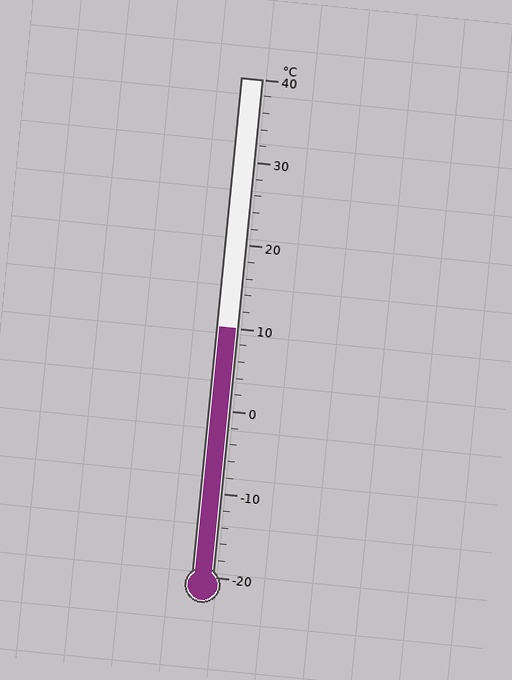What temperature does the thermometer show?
The thermometer shows approximately 10°C.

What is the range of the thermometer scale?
The thermometer scale ranges from -20°C to 40°C.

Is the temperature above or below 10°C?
The temperature is at 10°C.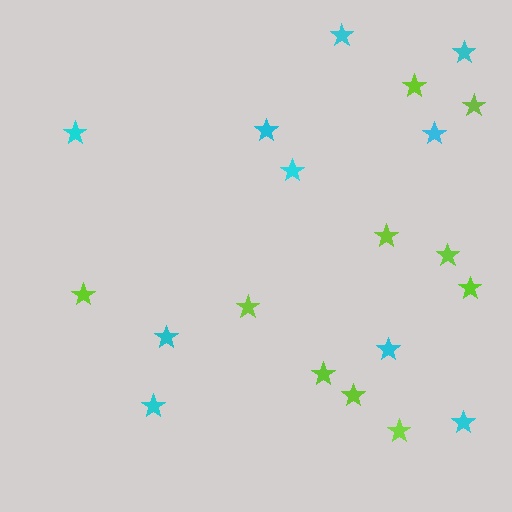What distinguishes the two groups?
There are 2 groups: one group of cyan stars (10) and one group of lime stars (10).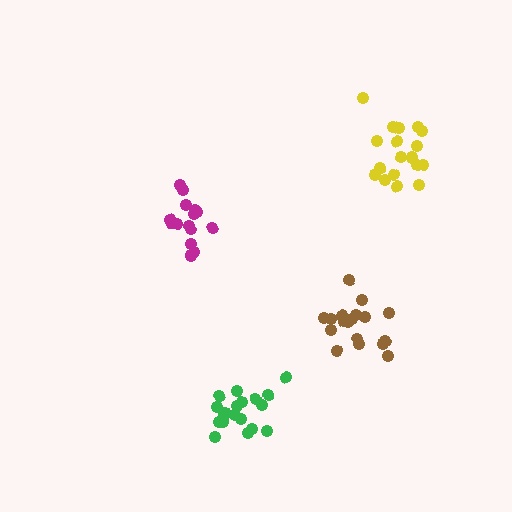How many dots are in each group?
Group 1: 19 dots, Group 2: 18 dots, Group 3: 19 dots, Group 4: 15 dots (71 total).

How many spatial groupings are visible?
There are 4 spatial groupings.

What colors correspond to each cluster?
The clusters are colored: yellow, brown, green, magenta.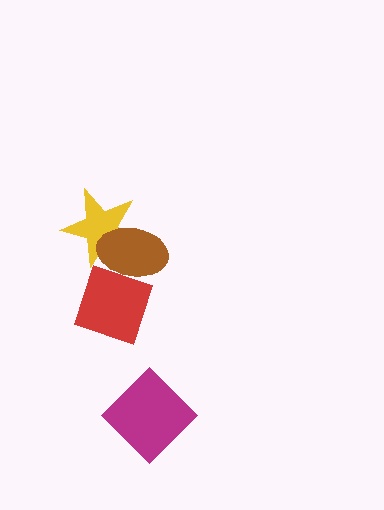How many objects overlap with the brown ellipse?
2 objects overlap with the brown ellipse.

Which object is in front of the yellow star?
The brown ellipse is in front of the yellow star.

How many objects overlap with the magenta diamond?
0 objects overlap with the magenta diamond.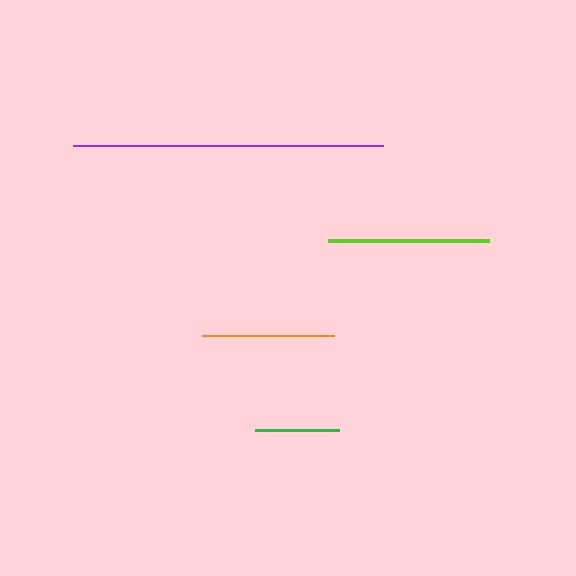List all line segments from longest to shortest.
From longest to shortest: purple, lime, orange, green.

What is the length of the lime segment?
The lime segment is approximately 161 pixels long.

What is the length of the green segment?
The green segment is approximately 83 pixels long.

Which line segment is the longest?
The purple line is the longest at approximately 310 pixels.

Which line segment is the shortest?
The green line is the shortest at approximately 83 pixels.